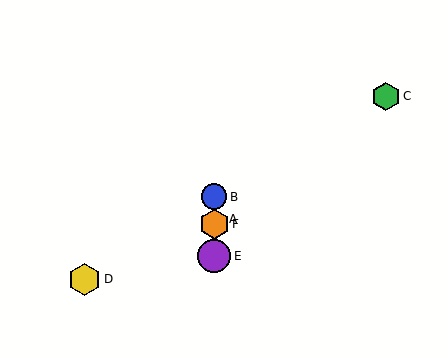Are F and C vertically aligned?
No, F is at x≈214 and C is at x≈386.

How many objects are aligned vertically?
4 objects (A, B, E, F) are aligned vertically.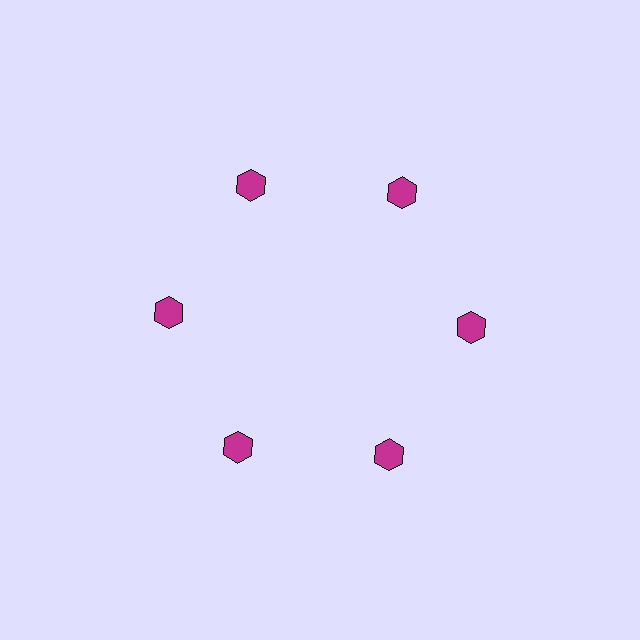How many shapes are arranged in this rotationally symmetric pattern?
There are 6 shapes, arranged in 6 groups of 1.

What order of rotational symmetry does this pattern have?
This pattern has 6-fold rotational symmetry.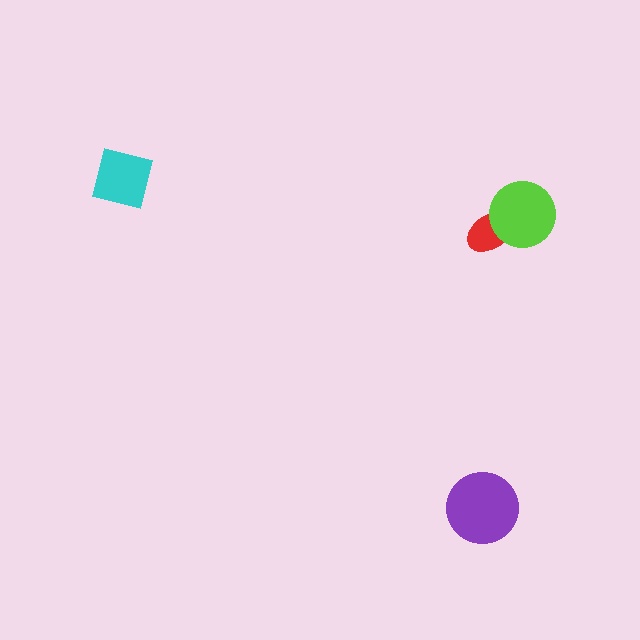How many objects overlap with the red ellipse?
1 object overlaps with the red ellipse.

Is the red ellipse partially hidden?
Yes, it is partially covered by another shape.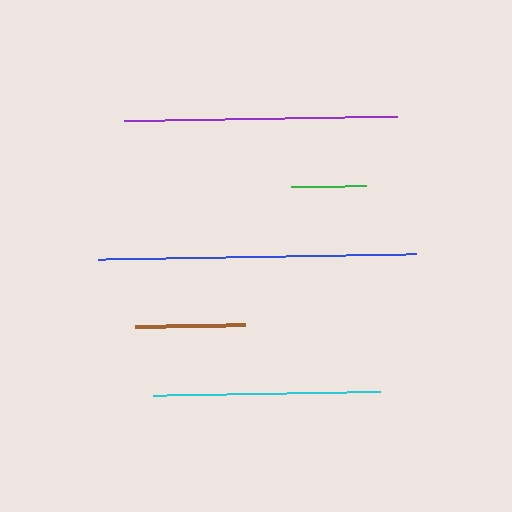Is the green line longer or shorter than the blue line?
The blue line is longer than the green line.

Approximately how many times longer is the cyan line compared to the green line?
The cyan line is approximately 3.0 times the length of the green line.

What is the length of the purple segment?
The purple segment is approximately 273 pixels long.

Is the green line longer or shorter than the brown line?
The brown line is longer than the green line.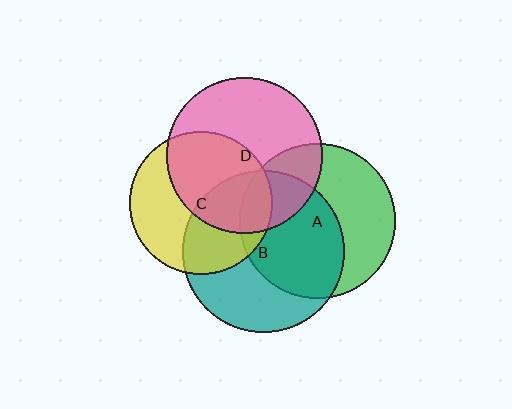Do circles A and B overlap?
Yes.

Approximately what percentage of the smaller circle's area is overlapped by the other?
Approximately 55%.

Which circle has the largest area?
Circle B (teal).